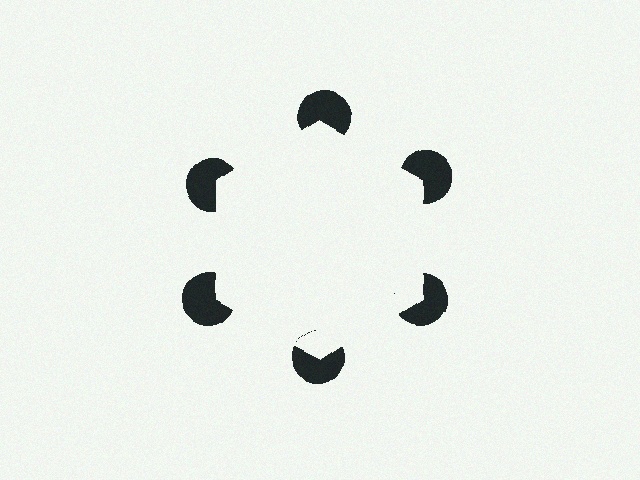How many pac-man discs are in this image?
There are 6 — one at each vertex of the illusory hexagon.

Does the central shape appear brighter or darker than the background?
It typically appears slightly brighter than the background, even though no actual brightness change is drawn.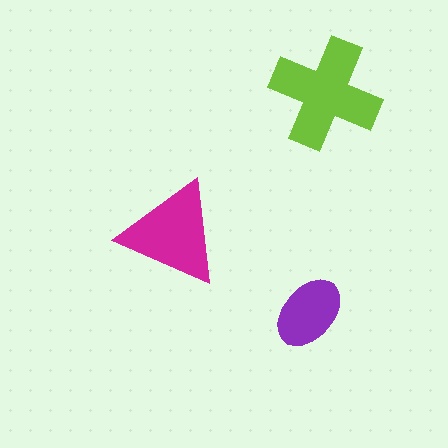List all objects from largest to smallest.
The lime cross, the magenta triangle, the purple ellipse.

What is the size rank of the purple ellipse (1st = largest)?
3rd.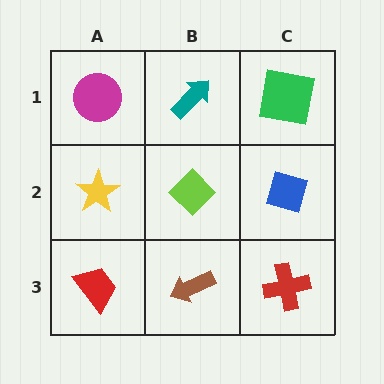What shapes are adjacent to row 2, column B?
A teal arrow (row 1, column B), a brown arrow (row 3, column B), a yellow star (row 2, column A), a blue diamond (row 2, column C).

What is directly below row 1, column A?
A yellow star.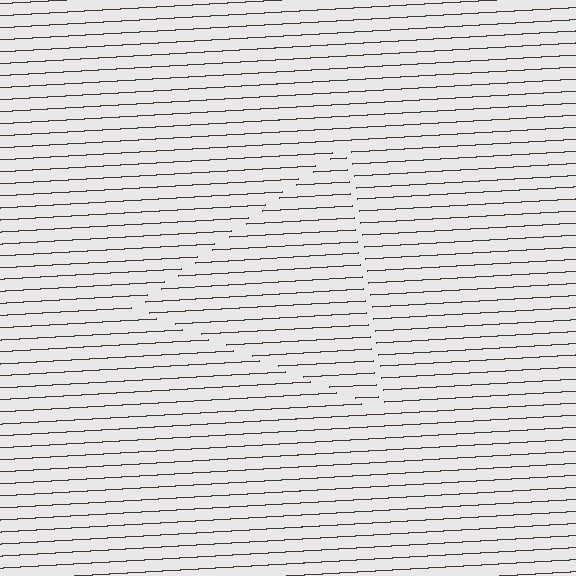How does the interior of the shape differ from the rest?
The interior of the shape contains the same grating, shifted by half a period — the contour is defined by the phase discontinuity where line-ends from the inner and outer gratings abut.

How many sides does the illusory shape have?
3 sides — the line-ends trace a triangle.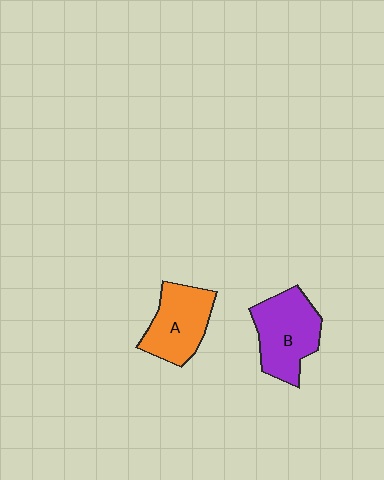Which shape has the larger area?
Shape B (purple).